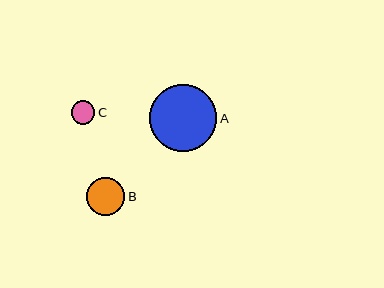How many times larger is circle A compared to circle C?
Circle A is approximately 2.9 times the size of circle C.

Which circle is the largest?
Circle A is the largest with a size of approximately 67 pixels.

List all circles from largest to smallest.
From largest to smallest: A, B, C.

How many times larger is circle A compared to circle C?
Circle A is approximately 2.9 times the size of circle C.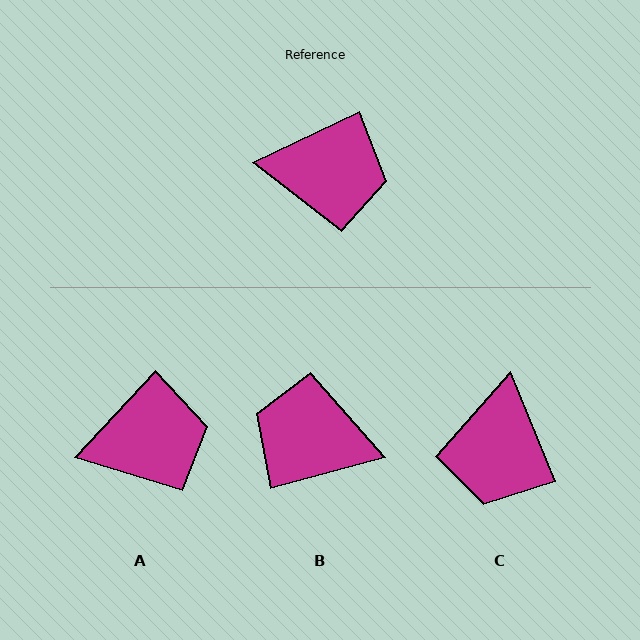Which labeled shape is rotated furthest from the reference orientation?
B, about 169 degrees away.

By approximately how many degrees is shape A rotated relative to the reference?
Approximately 21 degrees counter-clockwise.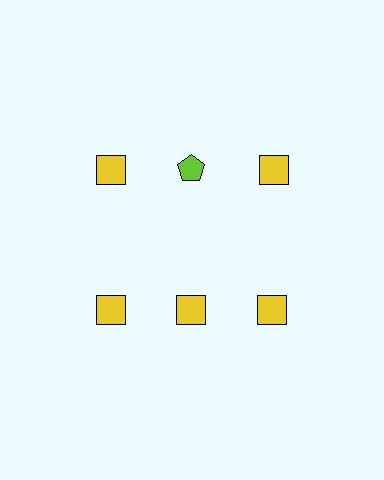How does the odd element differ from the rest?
It differs in both color (lime instead of yellow) and shape (pentagon instead of square).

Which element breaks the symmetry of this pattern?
The lime pentagon in the top row, second from left column breaks the symmetry. All other shapes are yellow squares.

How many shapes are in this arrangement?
There are 6 shapes arranged in a grid pattern.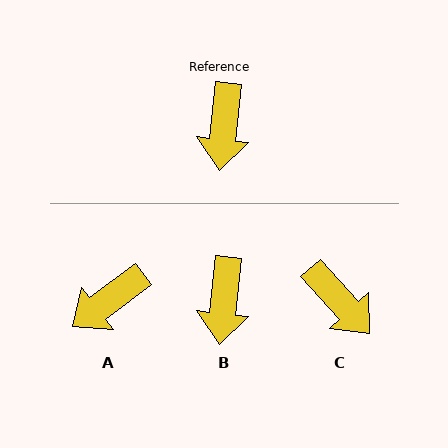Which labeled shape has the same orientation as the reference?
B.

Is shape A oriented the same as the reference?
No, it is off by about 47 degrees.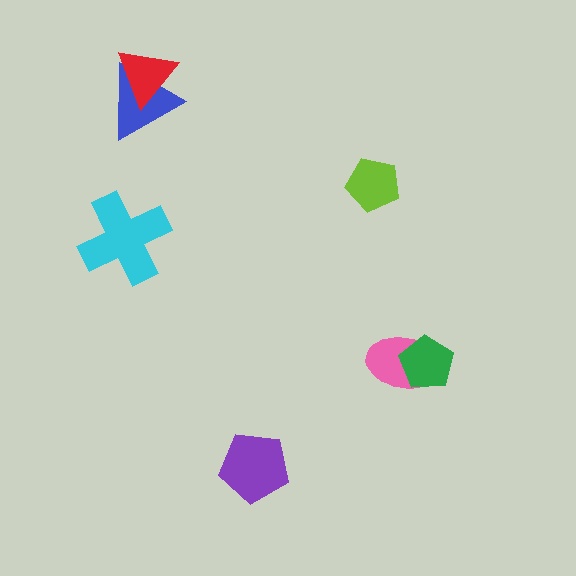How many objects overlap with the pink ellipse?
1 object overlaps with the pink ellipse.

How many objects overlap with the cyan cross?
0 objects overlap with the cyan cross.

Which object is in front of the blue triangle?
The red triangle is in front of the blue triangle.